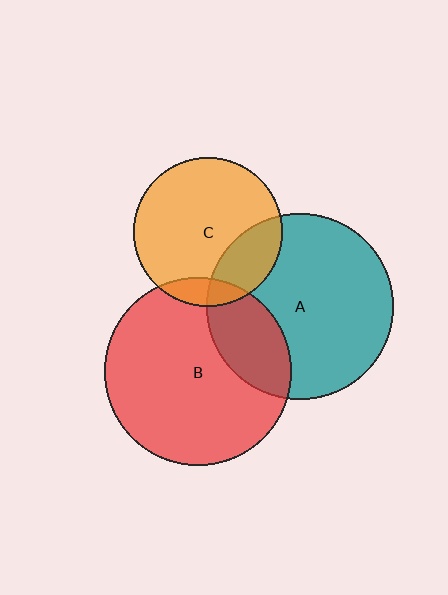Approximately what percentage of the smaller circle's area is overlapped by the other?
Approximately 10%.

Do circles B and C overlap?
Yes.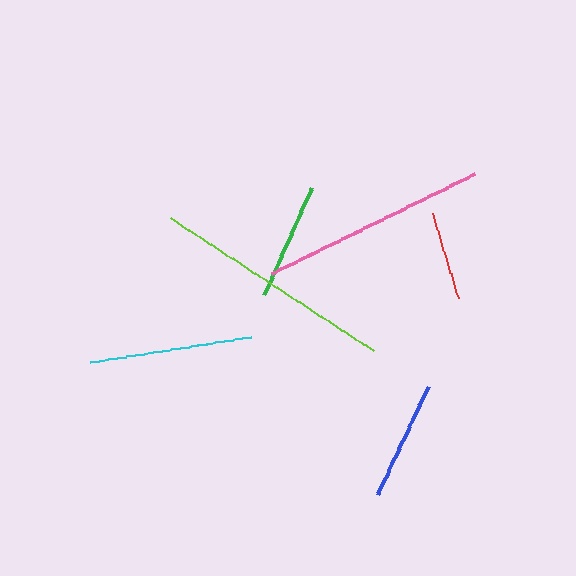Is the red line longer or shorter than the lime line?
The lime line is longer than the red line.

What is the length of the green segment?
The green segment is approximately 117 pixels long.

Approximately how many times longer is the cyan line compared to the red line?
The cyan line is approximately 1.8 times the length of the red line.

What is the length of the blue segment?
The blue segment is approximately 120 pixels long.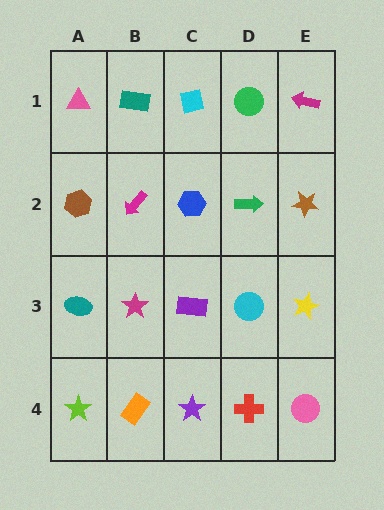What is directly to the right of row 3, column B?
A purple rectangle.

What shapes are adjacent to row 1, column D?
A green arrow (row 2, column D), a cyan square (row 1, column C), a magenta arrow (row 1, column E).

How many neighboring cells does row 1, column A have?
2.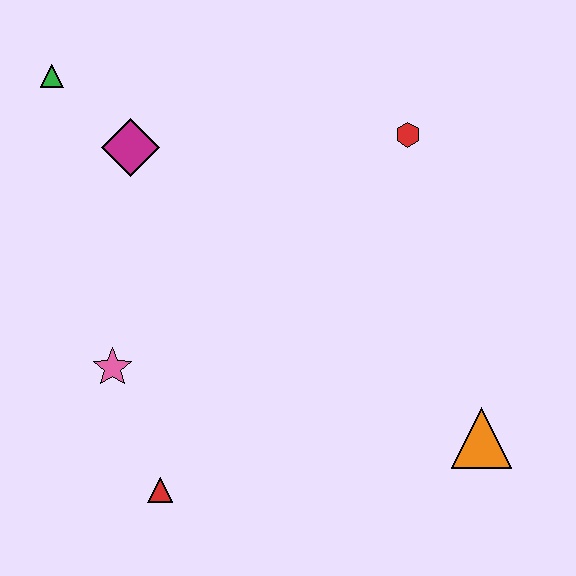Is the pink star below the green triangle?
Yes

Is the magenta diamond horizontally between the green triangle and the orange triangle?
Yes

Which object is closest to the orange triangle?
The red hexagon is closest to the orange triangle.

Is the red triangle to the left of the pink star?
No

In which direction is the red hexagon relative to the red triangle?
The red hexagon is above the red triangle.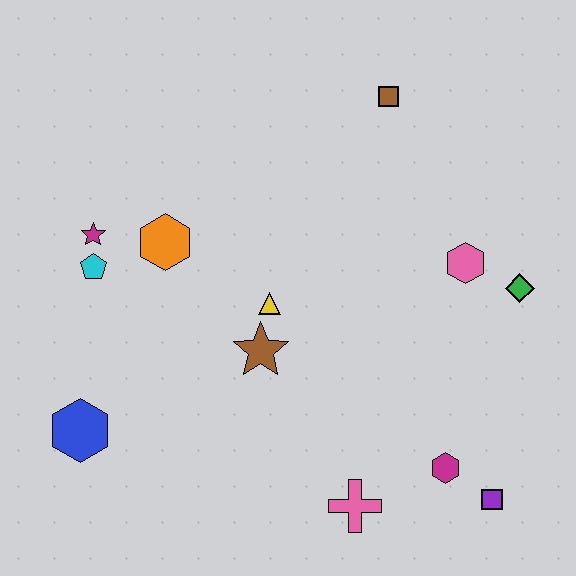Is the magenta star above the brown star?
Yes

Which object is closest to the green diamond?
The pink hexagon is closest to the green diamond.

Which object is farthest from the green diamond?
The blue hexagon is farthest from the green diamond.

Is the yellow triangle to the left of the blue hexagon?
No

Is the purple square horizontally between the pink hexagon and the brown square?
No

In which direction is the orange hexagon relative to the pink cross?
The orange hexagon is above the pink cross.